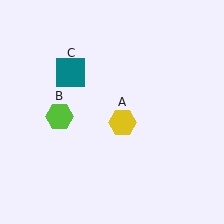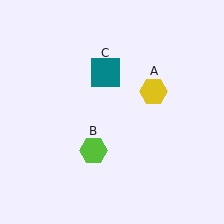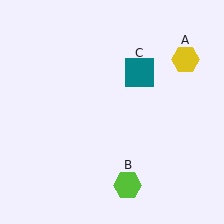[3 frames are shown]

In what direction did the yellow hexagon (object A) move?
The yellow hexagon (object A) moved up and to the right.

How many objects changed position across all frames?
3 objects changed position: yellow hexagon (object A), lime hexagon (object B), teal square (object C).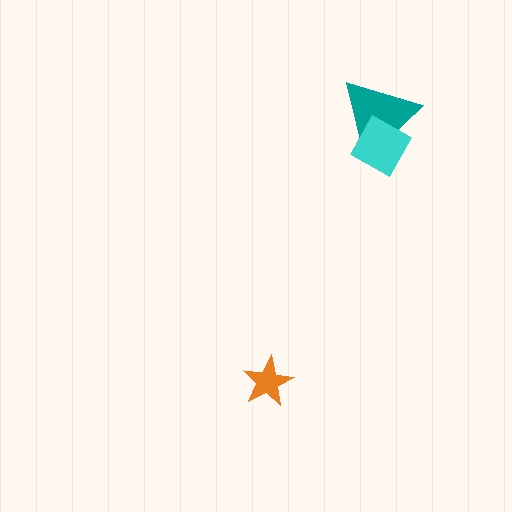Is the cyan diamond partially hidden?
No, no other shape covers it.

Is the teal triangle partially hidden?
Yes, it is partially covered by another shape.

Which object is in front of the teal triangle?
The cyan diamond is in front of the teal triangle.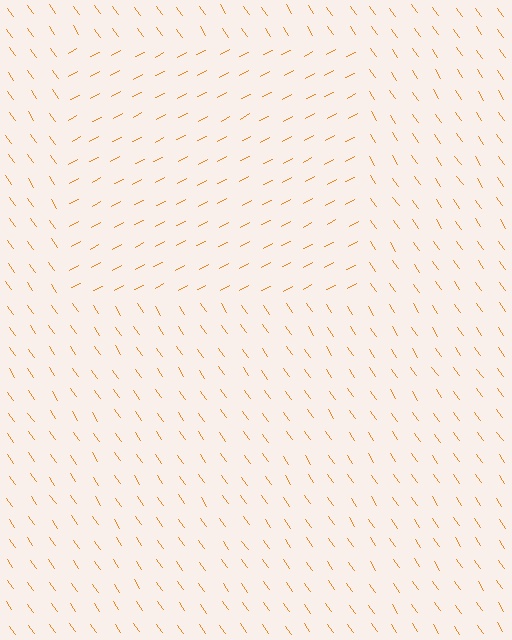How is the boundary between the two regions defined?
The boundary is defined purely by a change in line orientation (approximately 83 degrees difference). All lines are the same color and thickness.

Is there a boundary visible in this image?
Yes, there is a texture boundary formed by a change in line orientation.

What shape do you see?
I see a rectangle.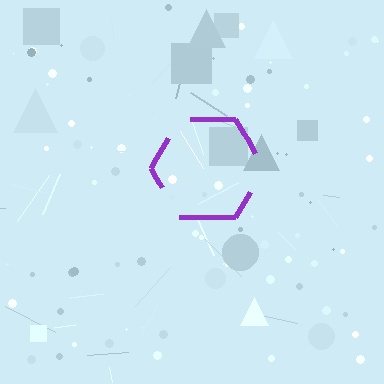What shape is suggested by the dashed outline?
The dashed outline suggests a hexagon.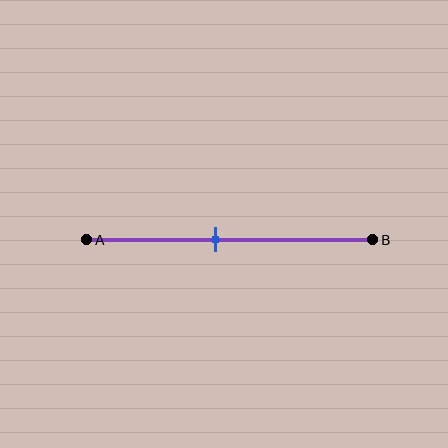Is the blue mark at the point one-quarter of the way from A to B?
No, the mark is at about 45% from A, not at the 25% one-quarter point.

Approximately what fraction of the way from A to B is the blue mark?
The blue mark is approximately 45% of the way from A to B.